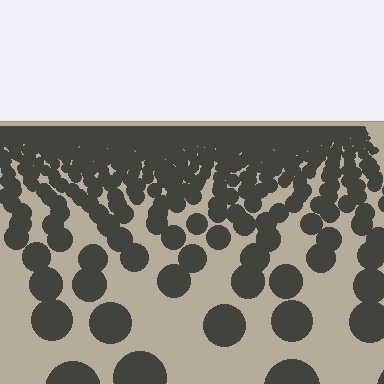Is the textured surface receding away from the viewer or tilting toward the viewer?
The surface is receding away from the viewer. Texture elements get smaller and denser toward the top.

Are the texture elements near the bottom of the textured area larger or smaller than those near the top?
Larger. Near the bottom, elements are closer to the viewer and appear at a bigger on-screen size.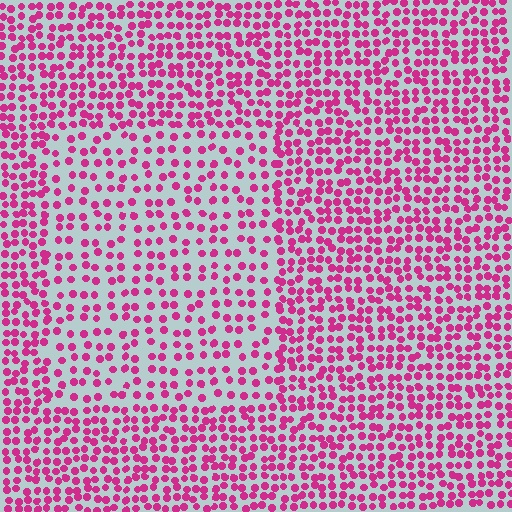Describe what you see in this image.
The image contains small magenta elements arranged at two different densities. A rectangle-shaped region is visible where the elements are less densely packed than the surrounding area.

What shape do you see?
I see a rectangle.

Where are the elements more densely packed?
The elements are more densely packed outside the rectangle boundary.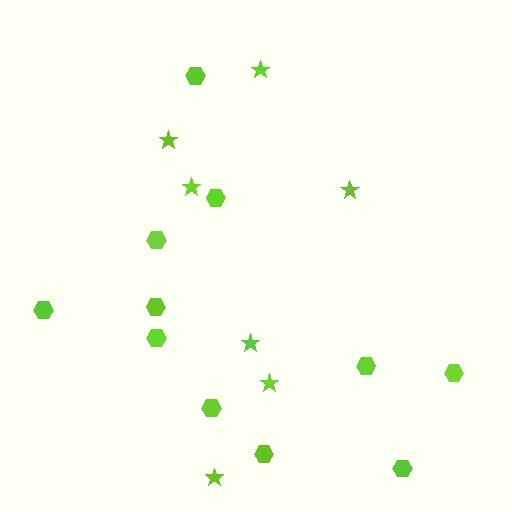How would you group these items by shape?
There are 2 groups: one group of hexagons (11) and one group of stars (7).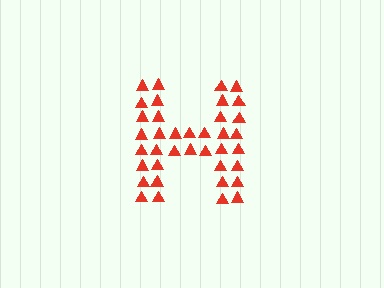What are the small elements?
The small elements are triangles.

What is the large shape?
The large shape is the letter H.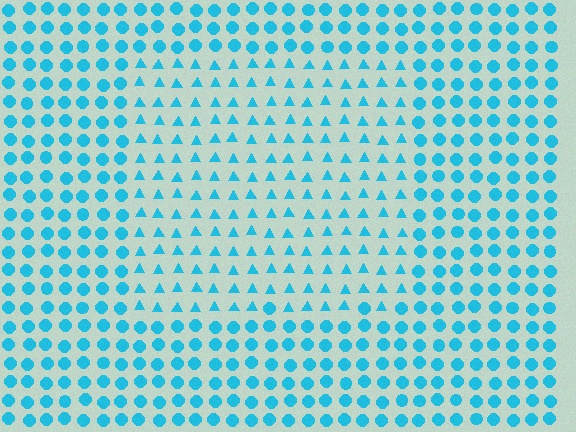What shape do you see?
I see a rectangle.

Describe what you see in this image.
The image is filled with small cyan elements arranged in a uniform grid. A rectangle-shaped region contains triangles, while the surrounding area contains circles. The boundary is defined purely by the change in element shape.